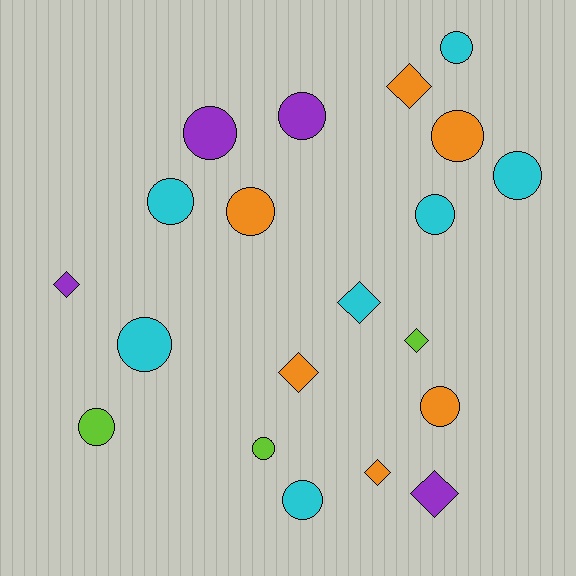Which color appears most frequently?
Cyan, with 7 objects.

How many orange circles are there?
There are 3 orange circles.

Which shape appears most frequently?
Circle, with 13 objects.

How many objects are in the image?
There are 20 objects.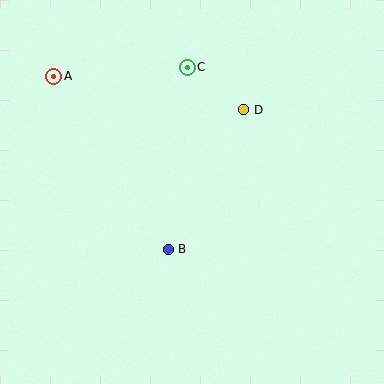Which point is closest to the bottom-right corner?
Point B is closest to the bottom-right corner.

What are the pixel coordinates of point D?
Point D is at (244, 110).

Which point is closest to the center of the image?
Point B at (168, 249) is closest to the center.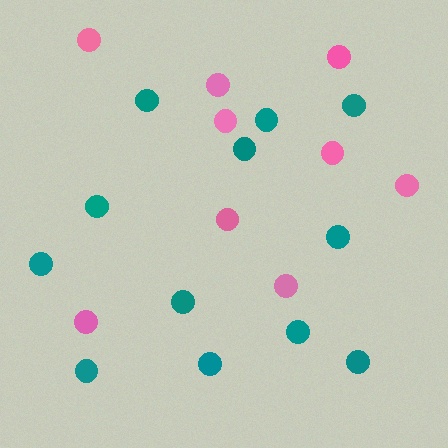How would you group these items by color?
There are 2 groups: one group of pink circles (9) and one group of teal circles (12).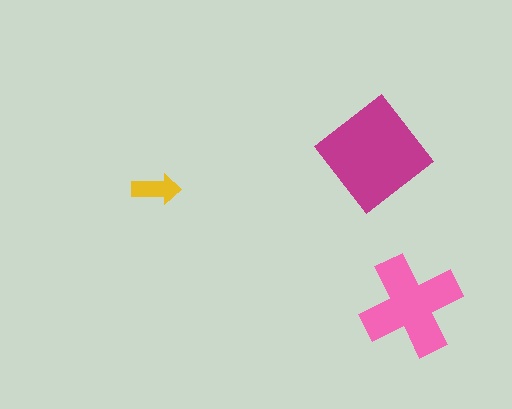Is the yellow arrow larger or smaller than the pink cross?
Smaller.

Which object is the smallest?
The yellow arrow.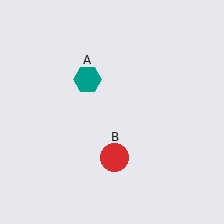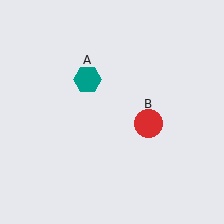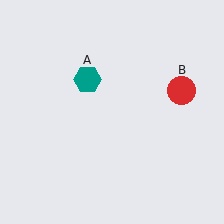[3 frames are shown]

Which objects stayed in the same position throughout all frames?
Teal hexagon (object A) remained stationary.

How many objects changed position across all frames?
1 object changed position: red circle (object B).